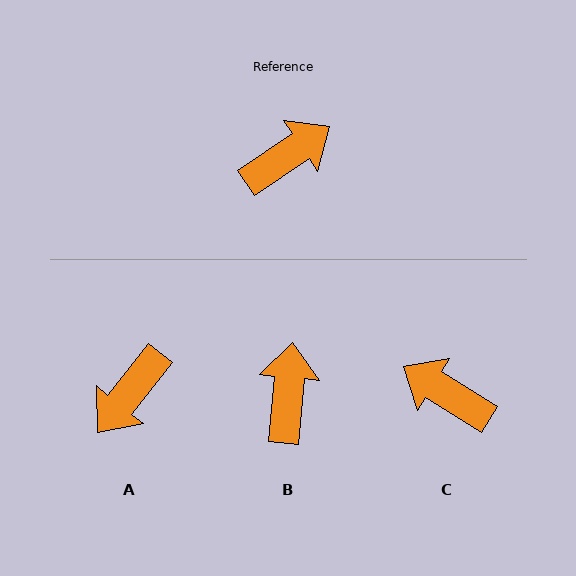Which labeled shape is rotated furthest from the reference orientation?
A, about 163 degrees away.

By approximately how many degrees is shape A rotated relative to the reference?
Approximately 163 degrees clockwise.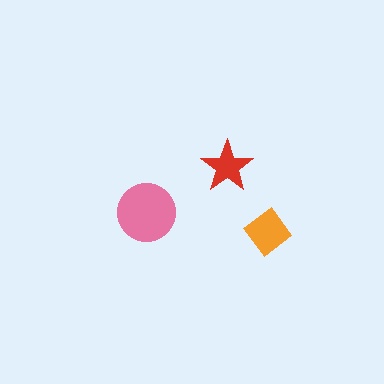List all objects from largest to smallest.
The pink circle, the orange diamond, the red star.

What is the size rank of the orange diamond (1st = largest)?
2nd.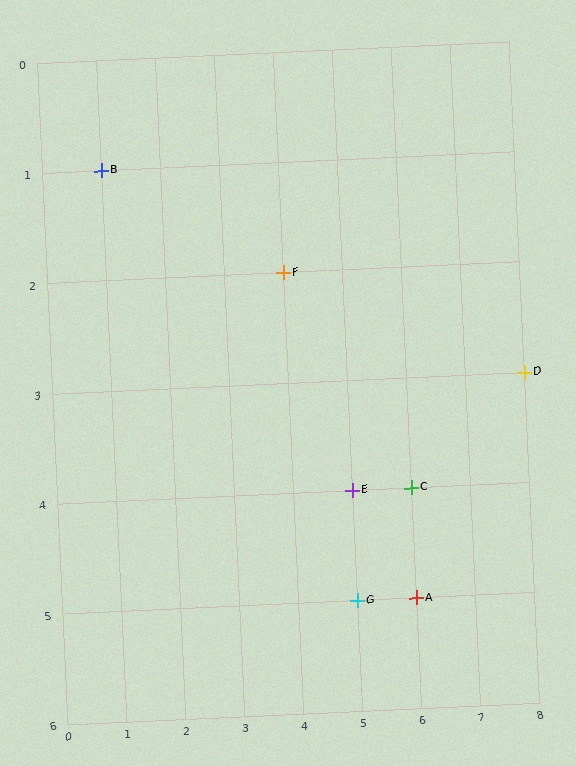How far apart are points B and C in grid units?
Points B and C are 5 columns and 3 rows apart (about 5.8 grid units diagonally).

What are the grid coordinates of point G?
Point G is at grid coordinates (5, 5).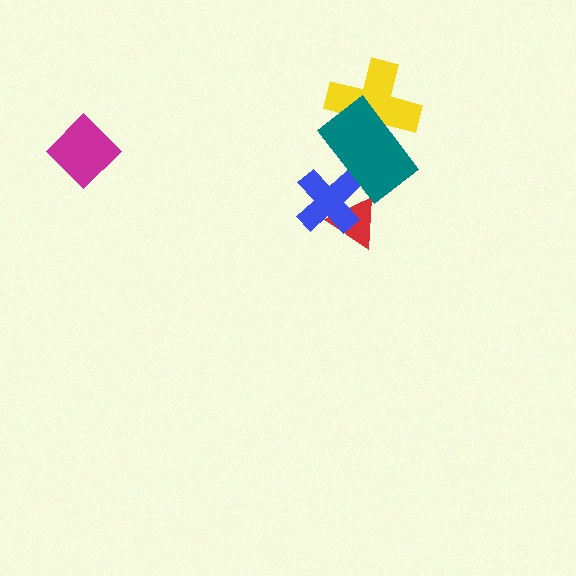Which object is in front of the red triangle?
The blue cross is in front of the red triangle.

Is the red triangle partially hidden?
Yes, it is partially covered by another shape.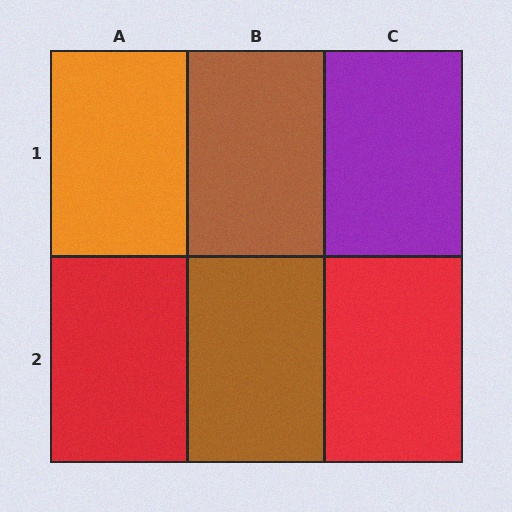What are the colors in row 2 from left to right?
Red, brown, red.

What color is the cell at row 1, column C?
Purple.